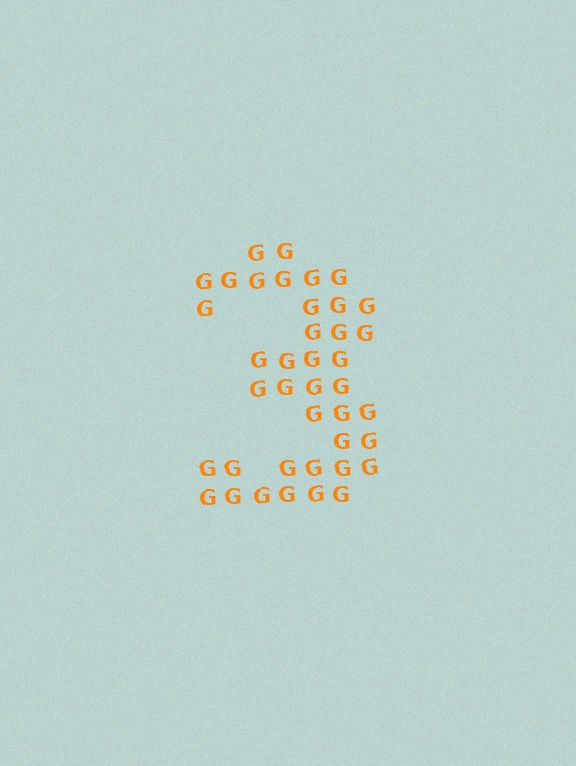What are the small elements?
The small elements are letter G's.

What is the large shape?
The large shape is the digit 3.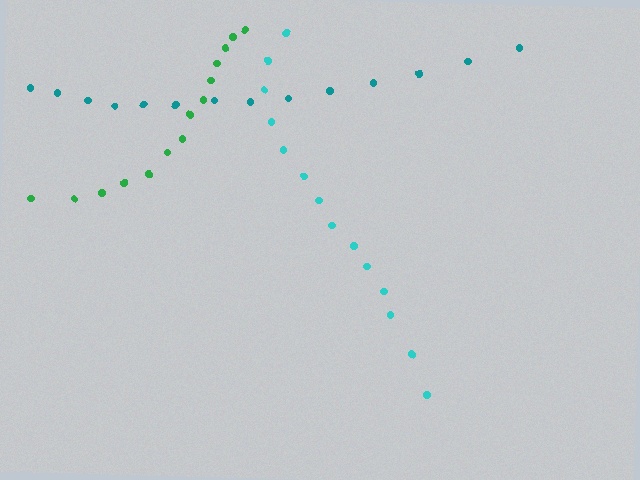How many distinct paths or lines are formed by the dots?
There are 3 distinct paths.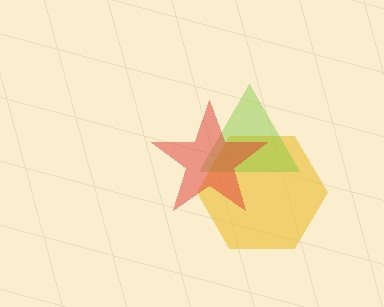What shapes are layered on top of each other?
The layered shapes are: a yellow hexagon, a lime triangle, a red star.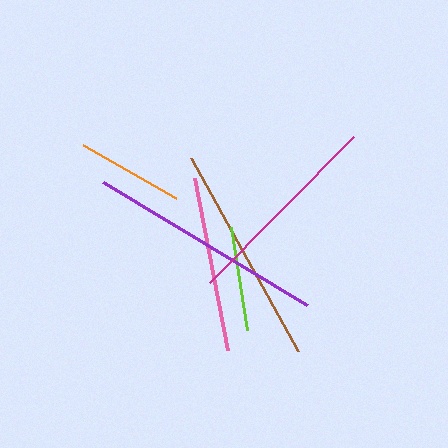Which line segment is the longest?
The purple line is the longest at approximately 238 pixels.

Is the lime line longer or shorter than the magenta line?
The magenta line is longer than the lime line.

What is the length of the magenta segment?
The magenta segment is approximately 206 pixels long.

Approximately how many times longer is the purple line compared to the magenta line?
The purple line is approximately 1.2 times the length of the magenta line.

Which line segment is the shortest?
The lime line is the shortest at approximately 103 pixels.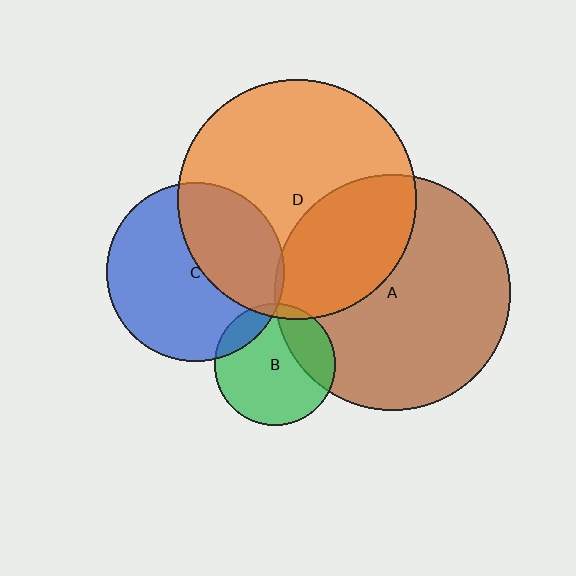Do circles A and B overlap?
Yes.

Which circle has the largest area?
Circle D (orange).